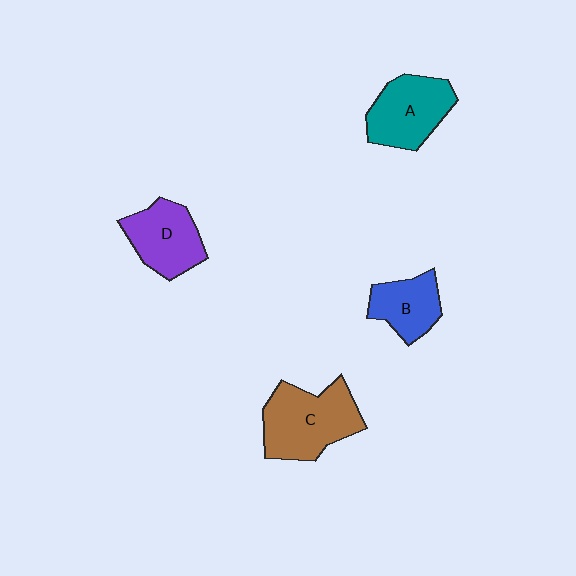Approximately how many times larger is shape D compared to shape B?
Approximately 1.2 times.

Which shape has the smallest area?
Shape B (blue).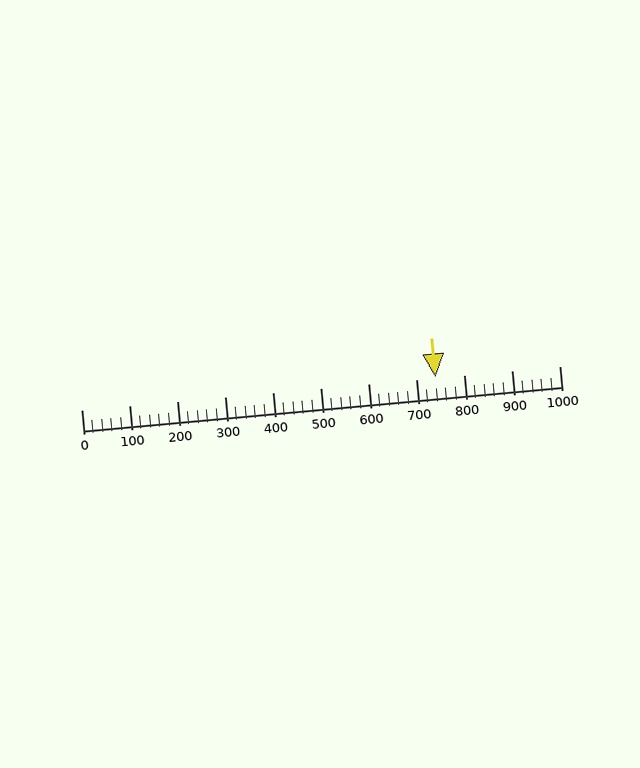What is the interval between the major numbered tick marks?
The major tick marks are spaced 100 units apart.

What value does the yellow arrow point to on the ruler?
The yellow arrow points to approximately 740.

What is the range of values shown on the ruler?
The ruler shows values from 0 to 1000.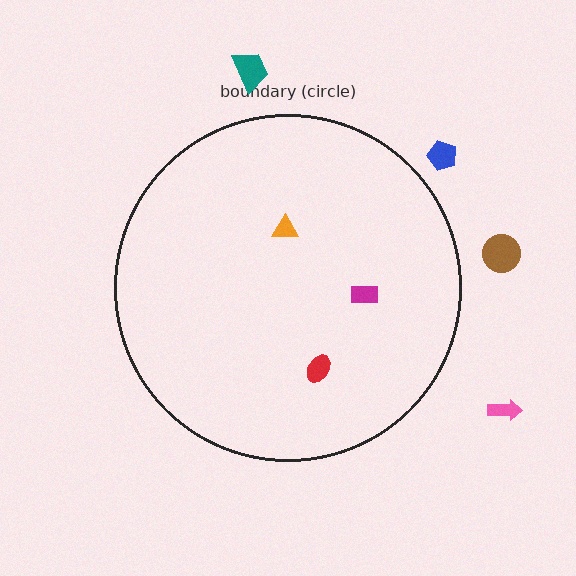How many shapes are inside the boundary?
3 inside, 4 outside.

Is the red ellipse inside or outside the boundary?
Inside.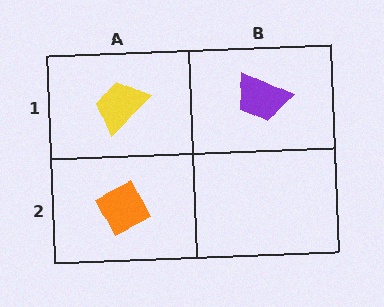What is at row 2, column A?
An orange diamond.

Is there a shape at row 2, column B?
No, that cell is empty.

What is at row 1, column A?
A yellow trapezoid.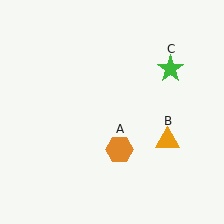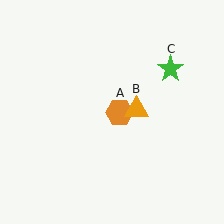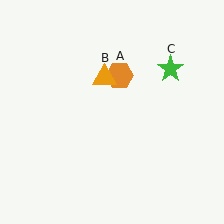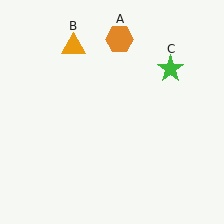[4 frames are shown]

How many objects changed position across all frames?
2 objects changed position: orange hexagon (object A), orange triangle (object B).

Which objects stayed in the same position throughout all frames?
Green star (object C) remained stationary.